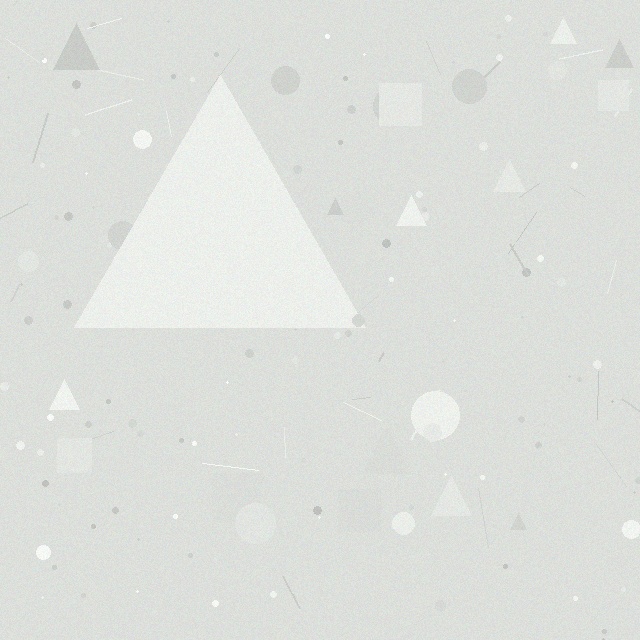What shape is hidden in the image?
A triangle is hidden in the image.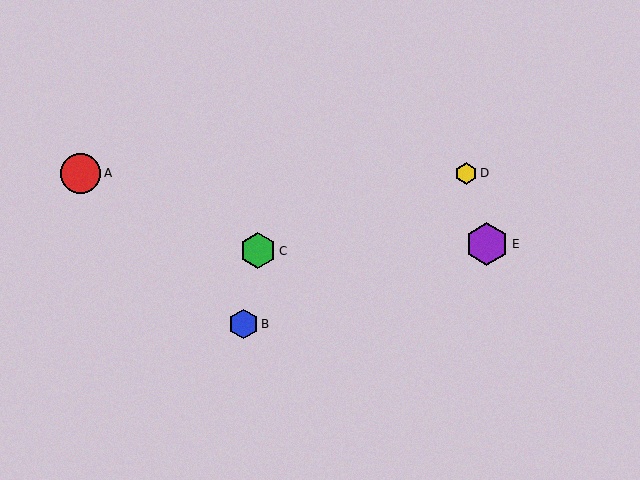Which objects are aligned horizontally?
Objects A, D are aligned horizontally.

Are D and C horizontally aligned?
No, D is at y≈173 and C is at y≈251.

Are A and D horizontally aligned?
Yes, both are at y≈173.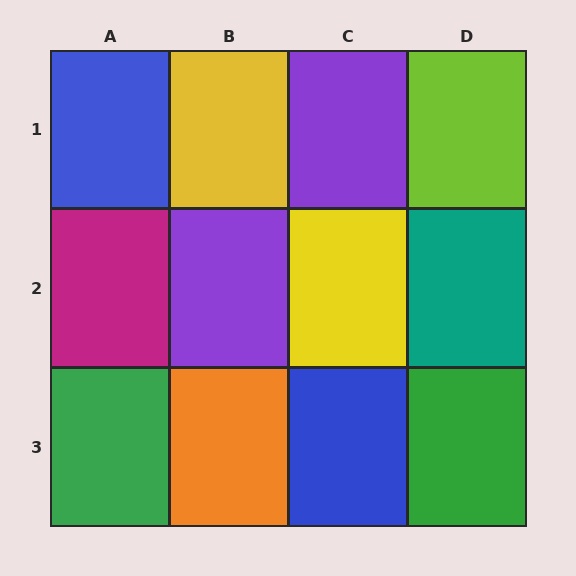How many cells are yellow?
2 cells are yellow.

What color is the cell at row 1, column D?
Lime.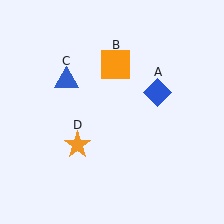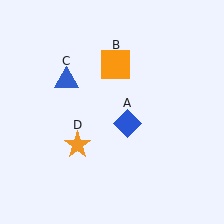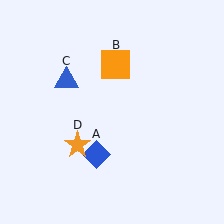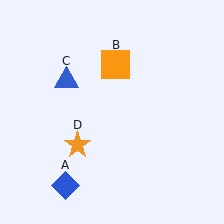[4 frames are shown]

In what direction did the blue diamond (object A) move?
The blue diamond (object A) moved down and to the left.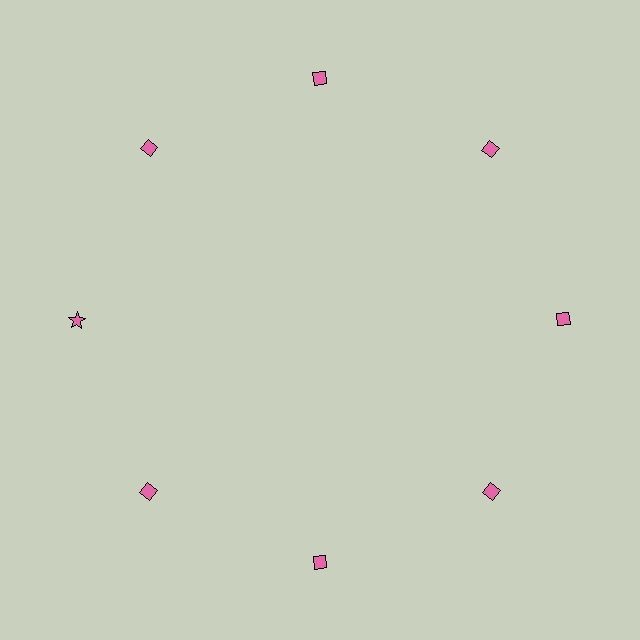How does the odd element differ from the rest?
It has a different shape: star instead of diamond.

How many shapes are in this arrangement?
There are 8 shapes arranged in a ring pattern.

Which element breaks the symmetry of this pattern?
The pink star at roughly the 9 o'clock position breaks the symmetry. All other shapes are pink diamonds.